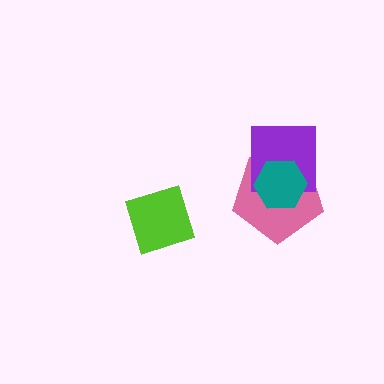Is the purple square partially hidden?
Yes, it is partially covered by another shape.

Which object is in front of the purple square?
The teal hexagon is in front of the purple square.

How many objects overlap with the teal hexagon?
2 objects overlap with the teal hexagon.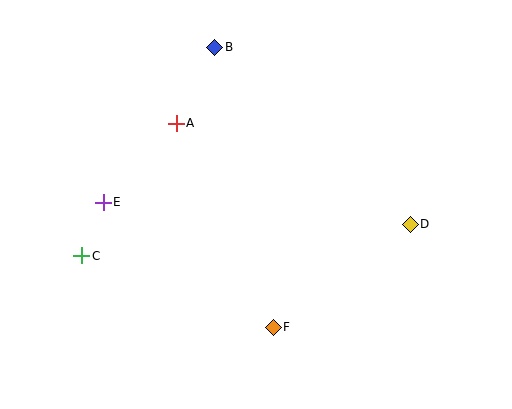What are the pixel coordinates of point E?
Point E is at (103, 202).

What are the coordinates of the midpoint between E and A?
The midpoint between E and A is at (140, 163).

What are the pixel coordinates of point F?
Point F is at (273, 327).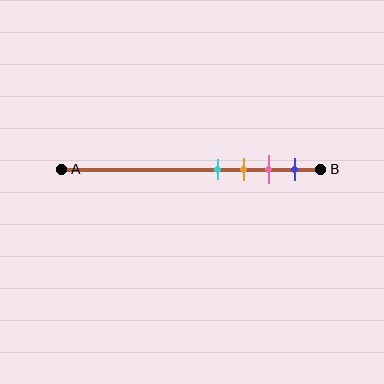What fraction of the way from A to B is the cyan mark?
The cyan mark is approximately 60% (0.6) of the way from A to B.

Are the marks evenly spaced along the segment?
Yes, the marks are approximately evenly spaced.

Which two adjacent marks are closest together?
The cyan and orange marks are the closest adjacent pair.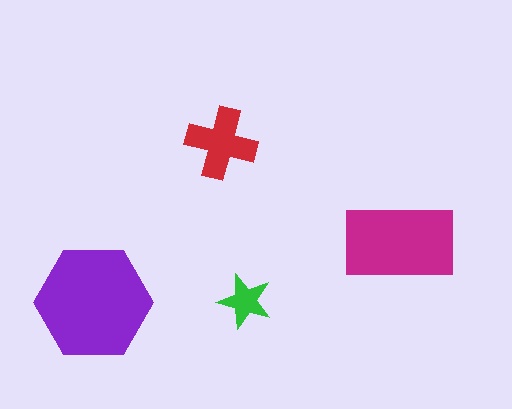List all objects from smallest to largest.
The green star, the red cross, the magenta rectangle, the purple hexagon.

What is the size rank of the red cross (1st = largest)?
3rd.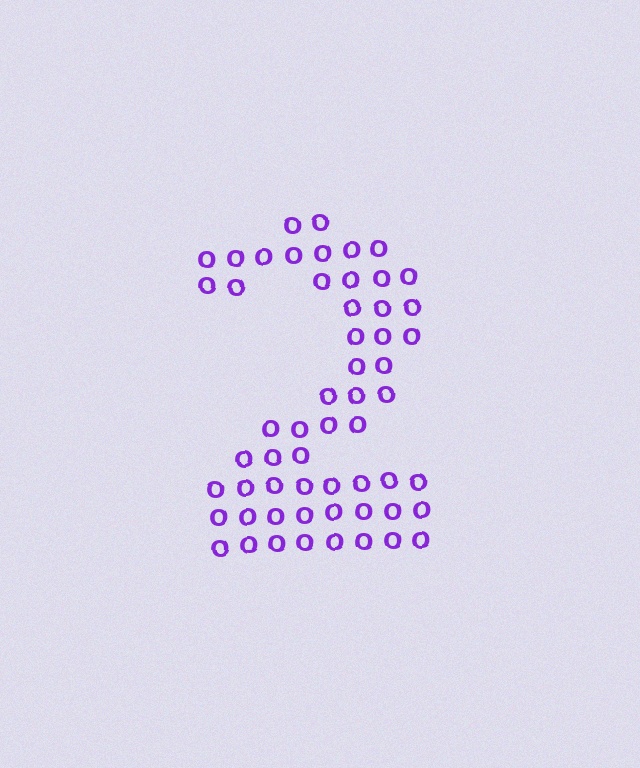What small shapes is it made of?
It is made of small letter O's.